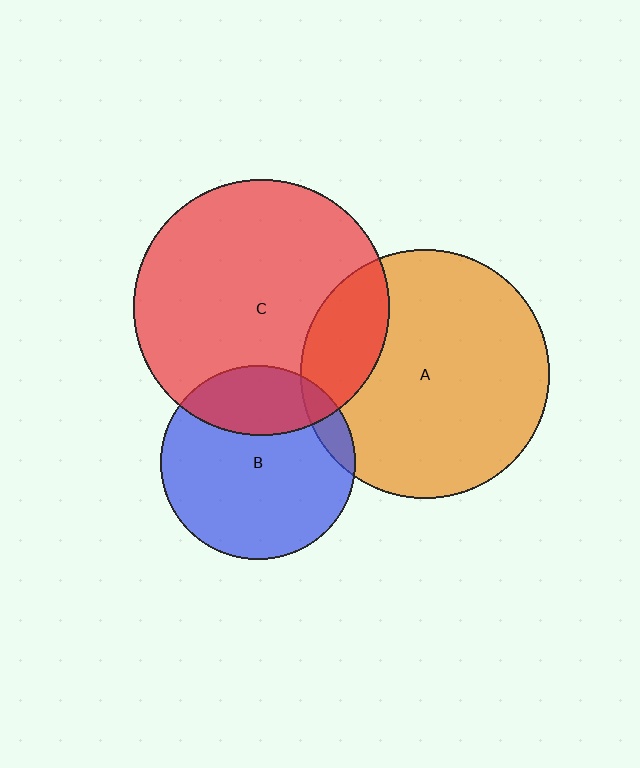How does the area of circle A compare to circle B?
Approximately 1.6 times.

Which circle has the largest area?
Circle C (red).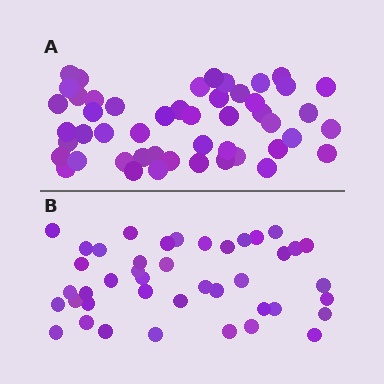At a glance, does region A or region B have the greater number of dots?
Region A (the top region) has more dots.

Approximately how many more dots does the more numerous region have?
Region A has roughly 8 or so more dots than region B.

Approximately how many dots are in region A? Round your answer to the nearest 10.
About 50 dots. (The exact count is 49, which rounds to 50.)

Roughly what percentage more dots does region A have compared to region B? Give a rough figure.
About 15% more.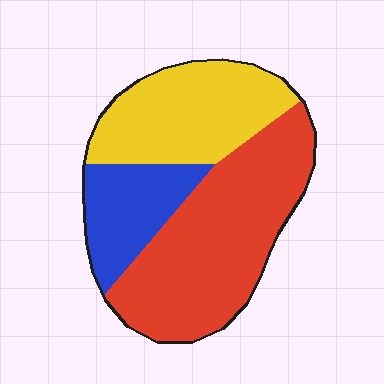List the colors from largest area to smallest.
From largest to smallest: red, yellow, blue.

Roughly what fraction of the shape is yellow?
Yellow takes up between a quarter and a half of the shape.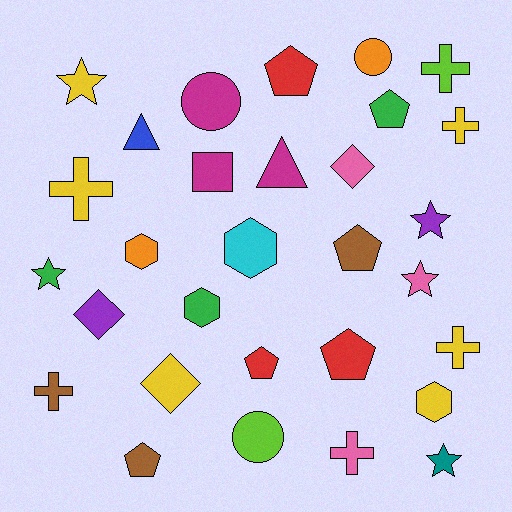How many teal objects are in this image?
There is 1 teal object.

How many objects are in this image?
There are 30 objects.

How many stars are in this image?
There are 5 stars.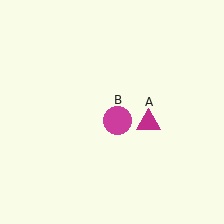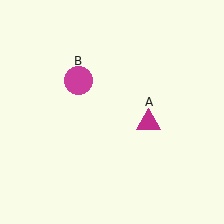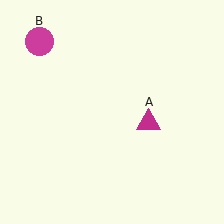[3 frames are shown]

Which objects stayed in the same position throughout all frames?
Magenta triangle (object A) remained stationary.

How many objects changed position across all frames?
1 object changed position: magenta circle (object B).